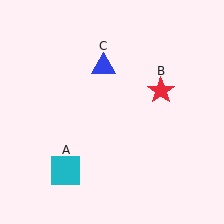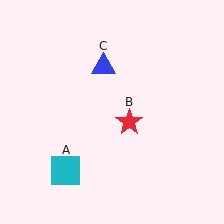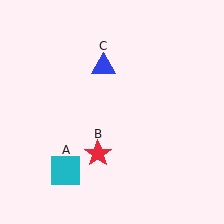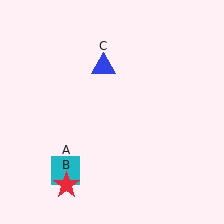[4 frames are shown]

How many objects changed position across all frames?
1 object changed position: red star (object B).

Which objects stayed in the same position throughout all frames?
Cyan square (object A) and blue triangle (object C) remained stationary.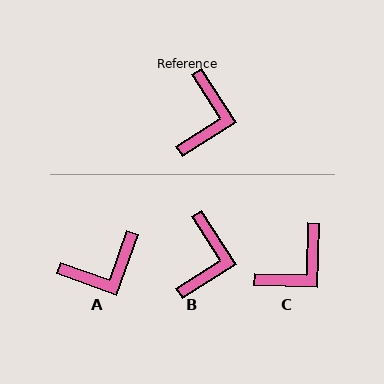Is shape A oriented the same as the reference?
No, it is off by about 52 degrees.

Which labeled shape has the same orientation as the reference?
B.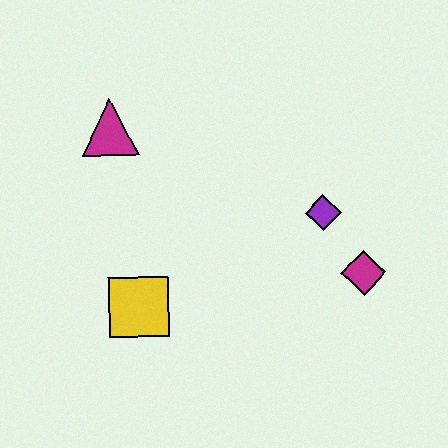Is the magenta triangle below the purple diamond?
No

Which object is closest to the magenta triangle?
The yellow square is closest to the magenta triangle.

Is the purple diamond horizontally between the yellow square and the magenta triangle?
No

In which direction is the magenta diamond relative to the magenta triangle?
The magenta diamond is to the right of the magenta triangle.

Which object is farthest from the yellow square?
The magenta diamond is farthest from the yellow square.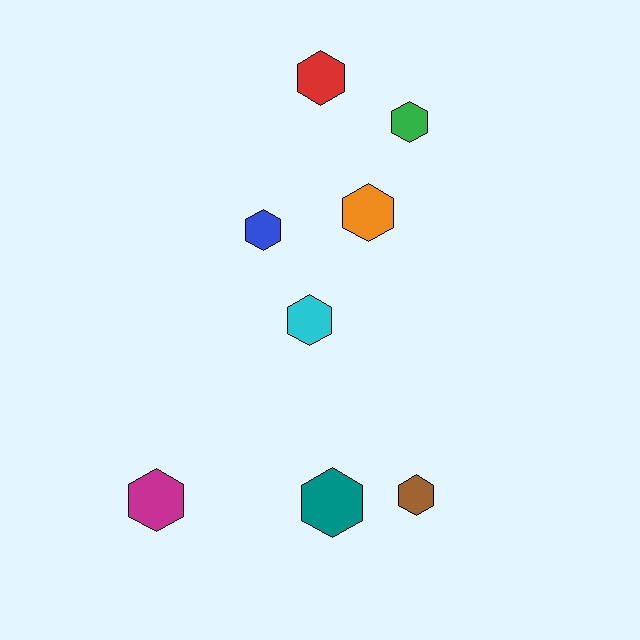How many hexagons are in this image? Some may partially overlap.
There are 8 hexagons.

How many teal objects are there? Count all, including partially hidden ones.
There is 1 teal object.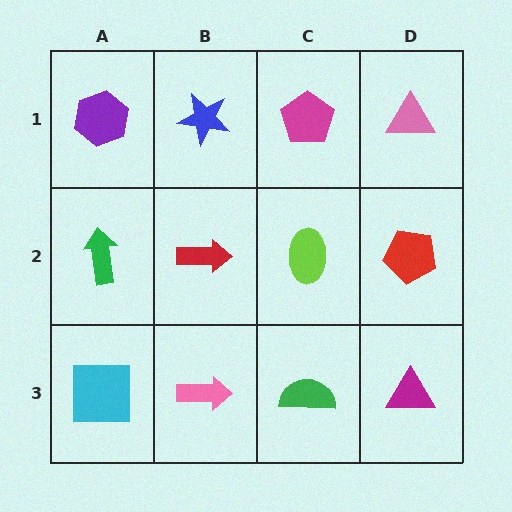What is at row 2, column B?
A red arrow.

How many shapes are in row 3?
4 shapes.